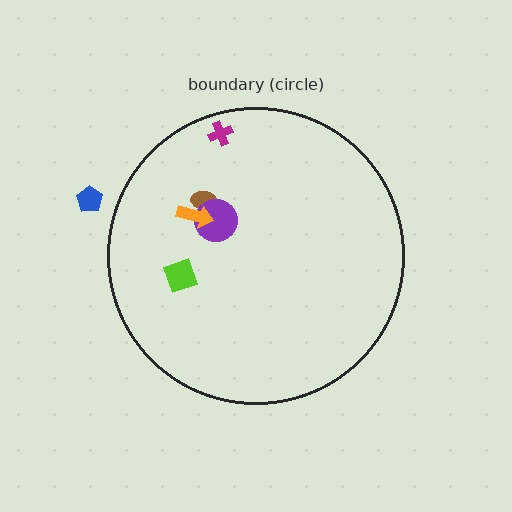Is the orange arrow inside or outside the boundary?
Inside.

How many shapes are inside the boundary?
5 inside, 1 outside.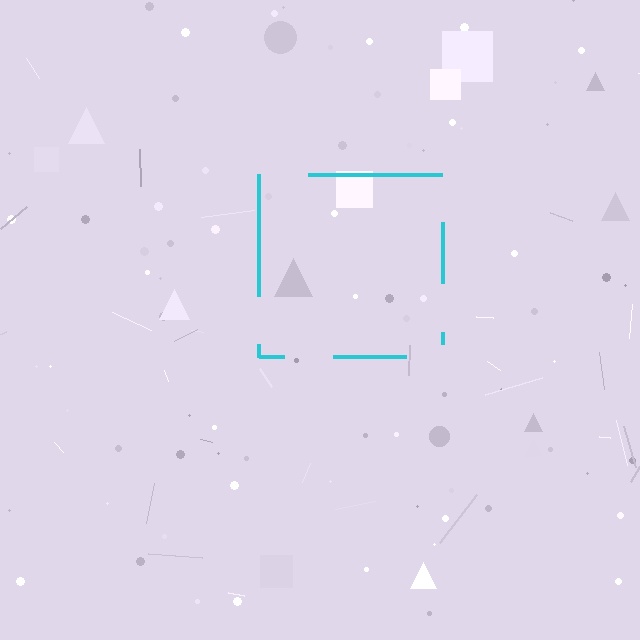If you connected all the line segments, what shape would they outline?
They would outline a square.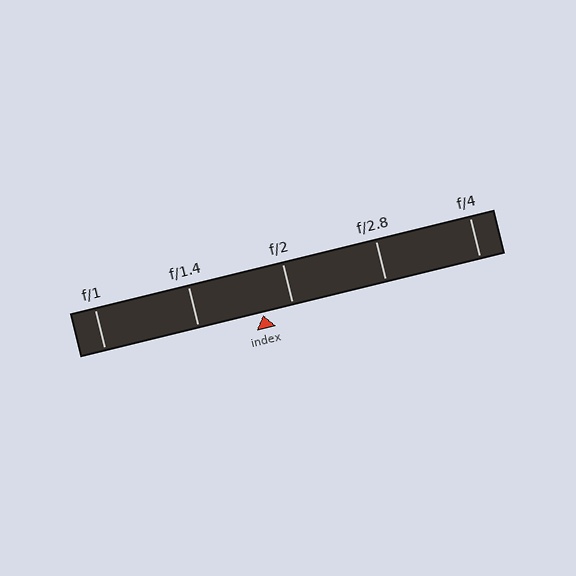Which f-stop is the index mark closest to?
The index mark is closest to f/2.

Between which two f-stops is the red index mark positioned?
The index mark is between f/1.4 and f/2.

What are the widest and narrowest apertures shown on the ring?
The widest aperture shown is f/1 and the narrowest is f/4.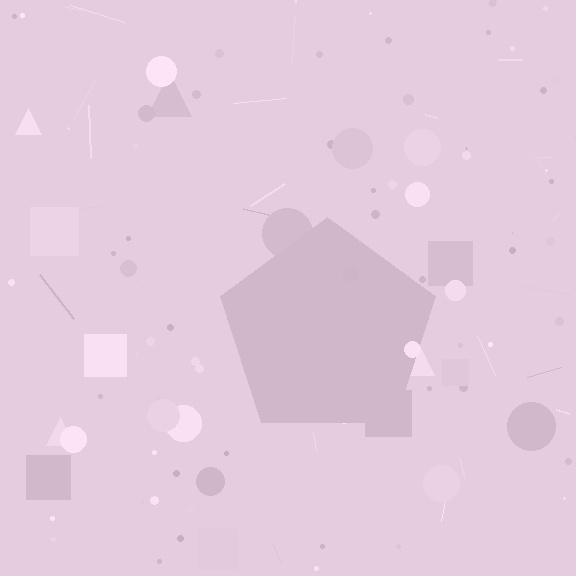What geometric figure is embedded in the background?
A pentagon is embedded in the background.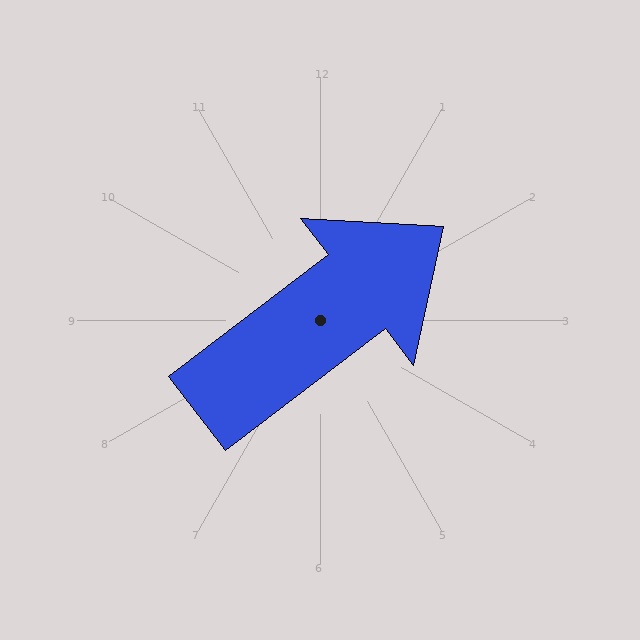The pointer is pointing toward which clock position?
Roughly 2 o'clock.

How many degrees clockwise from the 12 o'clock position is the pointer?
Approximately 53 degrees.